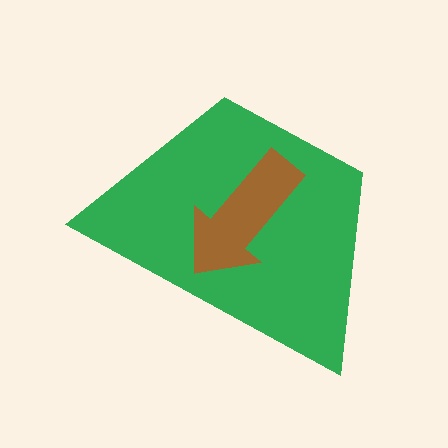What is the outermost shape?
The green trapezoid.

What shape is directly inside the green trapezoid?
The brown arrow.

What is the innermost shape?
The brown arrow.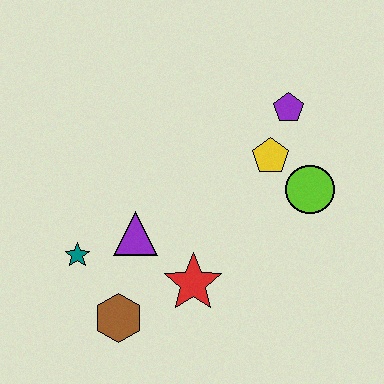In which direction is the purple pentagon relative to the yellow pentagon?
The purple pentagon is above the yellow pentagon.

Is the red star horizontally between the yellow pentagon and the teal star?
Yes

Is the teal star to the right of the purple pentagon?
No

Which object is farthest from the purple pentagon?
The brown hexagon is farthest from the purple pentagon.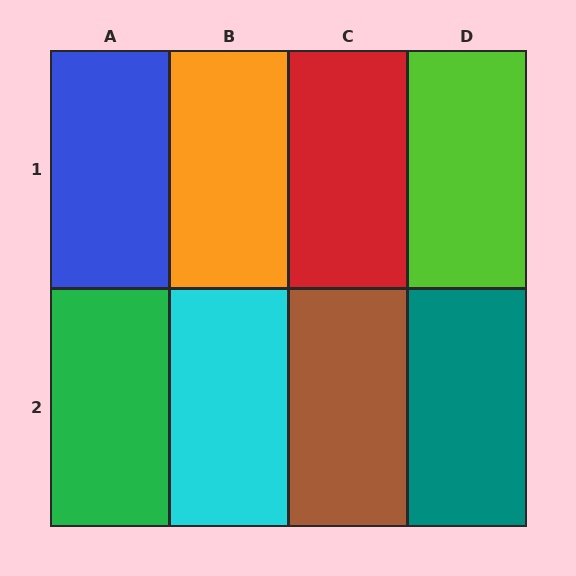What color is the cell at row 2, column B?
Cyan.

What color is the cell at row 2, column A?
Green.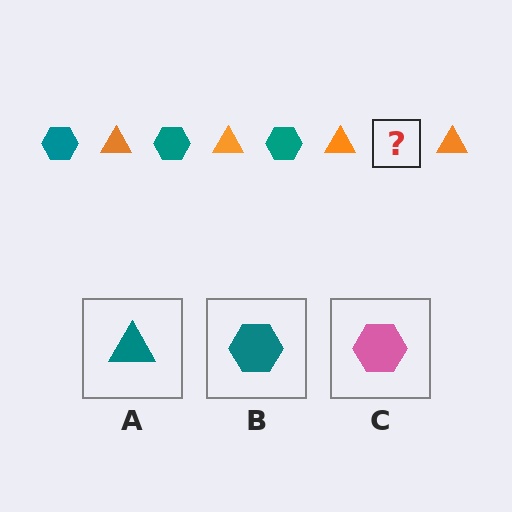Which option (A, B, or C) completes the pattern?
B.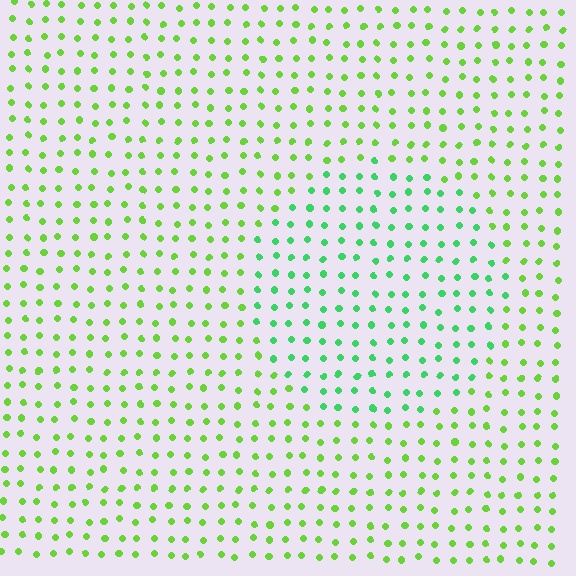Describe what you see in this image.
The image is filled with small lime elements in a uniform arrangement. A circle-shaped region is visible where the elements are tinted to a slightly different hue, forming a subtle color boundary.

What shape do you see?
I see a circle.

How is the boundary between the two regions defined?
The boundary is defined purely by a slight shift in hue (about 36 degrees). Spacing, size, and orientation are identical on both sides.